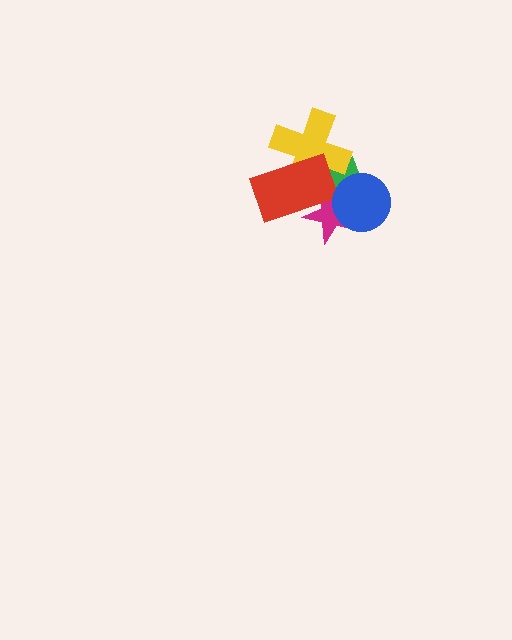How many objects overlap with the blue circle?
2 objects overlap with the blue circle.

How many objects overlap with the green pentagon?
4 objects overlap with the green pentagon.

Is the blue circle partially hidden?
No, no other shape covers it.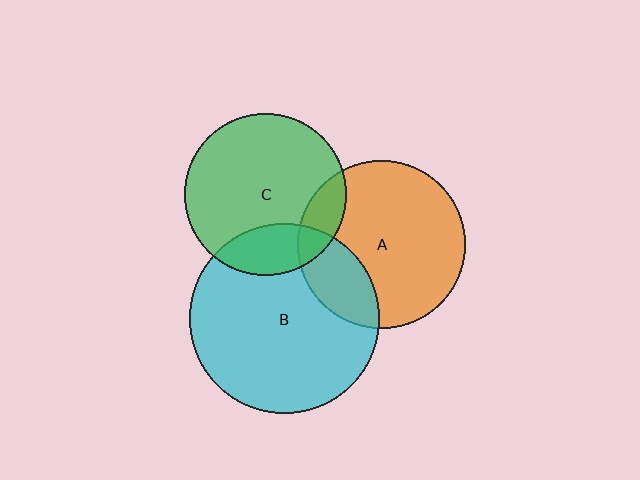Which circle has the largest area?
Circle B (cyan).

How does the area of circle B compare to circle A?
Approximately 1.3 times.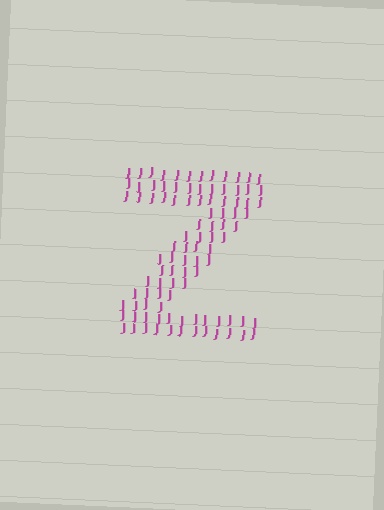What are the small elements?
The small elements are letter J's.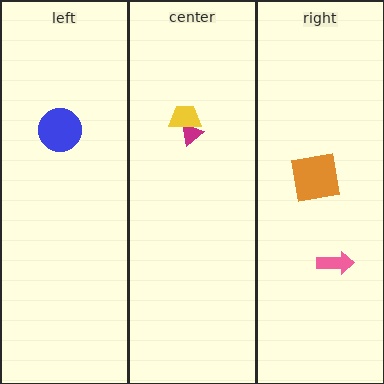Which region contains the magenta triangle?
The center region.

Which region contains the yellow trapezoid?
The center region.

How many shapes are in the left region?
1.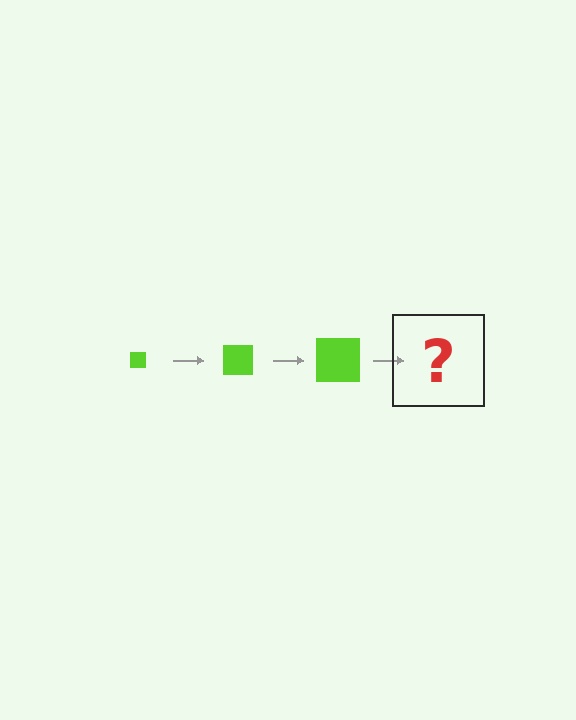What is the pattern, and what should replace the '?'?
The pattern is that the square gets progressively larger each step. The '?' should be a lime square, larger than the previous one.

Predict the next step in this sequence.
The next step is a lime square, larger than the previous one.